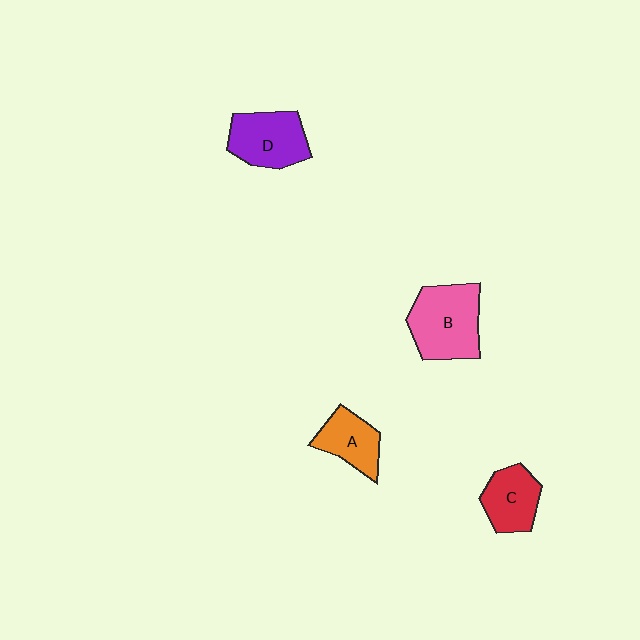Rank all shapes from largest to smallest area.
From largest to smallest: B (pink), D (purple), C (red), A (orange).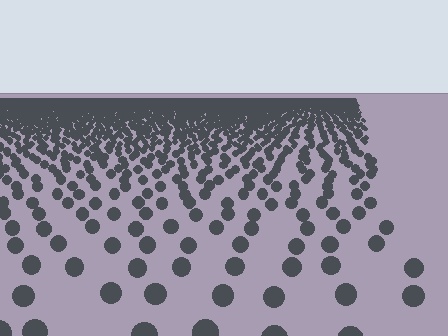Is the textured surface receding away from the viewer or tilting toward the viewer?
The surface is receding away from the viewer. Texture elements get smaller and denser toward the top.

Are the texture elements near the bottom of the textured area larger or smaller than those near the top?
Larger. Near the bottom, elements are closer to the viewer and appear at a bigger on-screen size.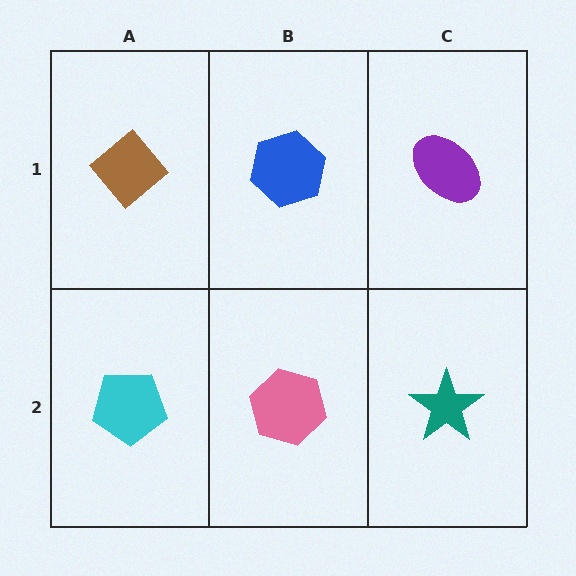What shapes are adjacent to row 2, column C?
A purple ellipse (row 1, column C), a pink hexagon (row 2, column B).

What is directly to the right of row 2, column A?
A pink hexagon.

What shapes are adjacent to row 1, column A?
A cyan pentagon (row 2, column A), a blue hexagon (row 1, column B).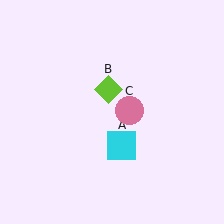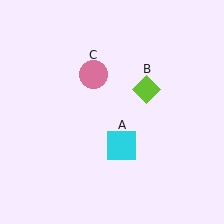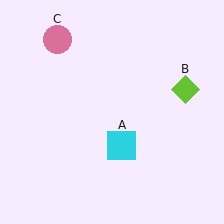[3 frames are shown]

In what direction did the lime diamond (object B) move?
The lime diamond (object B) moved right.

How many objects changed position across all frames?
2 objects changed position: lime diamond (object B), pink circle (object C).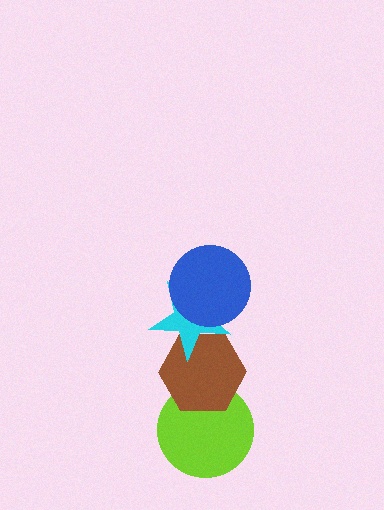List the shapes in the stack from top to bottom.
From top to bottom: the blue circle, the cyan star, the brown hexagon, the lime circle.